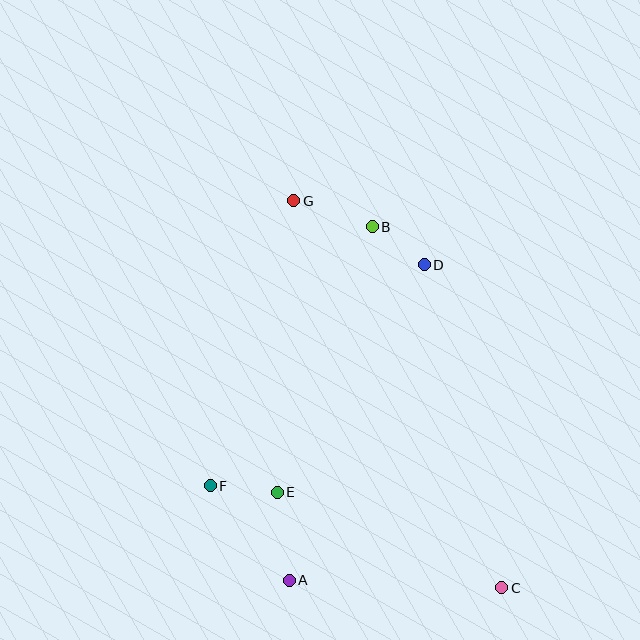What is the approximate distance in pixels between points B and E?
The distance between B and E is approximately 282 pixels.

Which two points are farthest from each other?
Points C and G are farthest from each other.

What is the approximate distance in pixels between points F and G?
The distance between F and G is approximately 297 pixels.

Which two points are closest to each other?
Points B and D are closest to each other.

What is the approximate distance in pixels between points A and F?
The distance between A and F is approximately 123 pixels.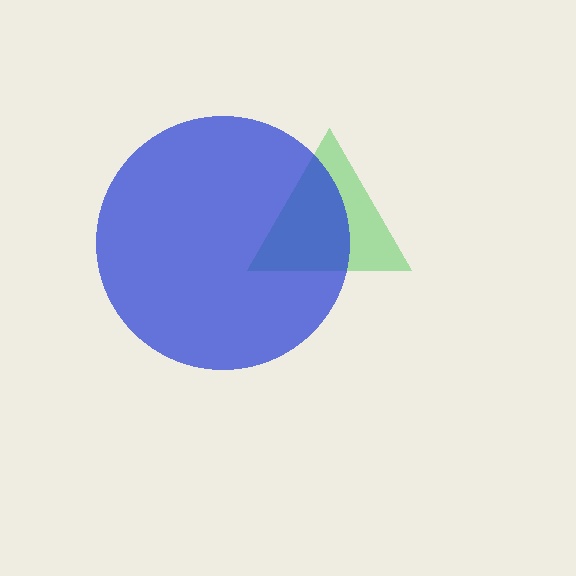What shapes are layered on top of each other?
The layered shapes are: a green triangle, a blue circle.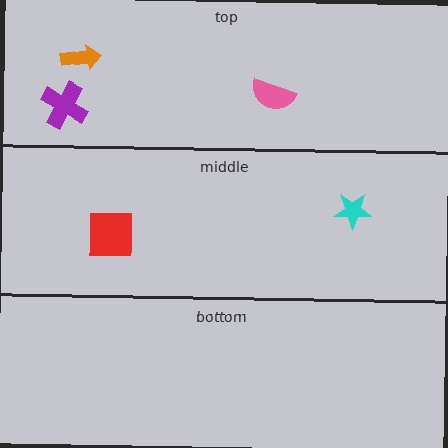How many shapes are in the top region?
3.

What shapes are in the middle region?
The red square, the cyan star.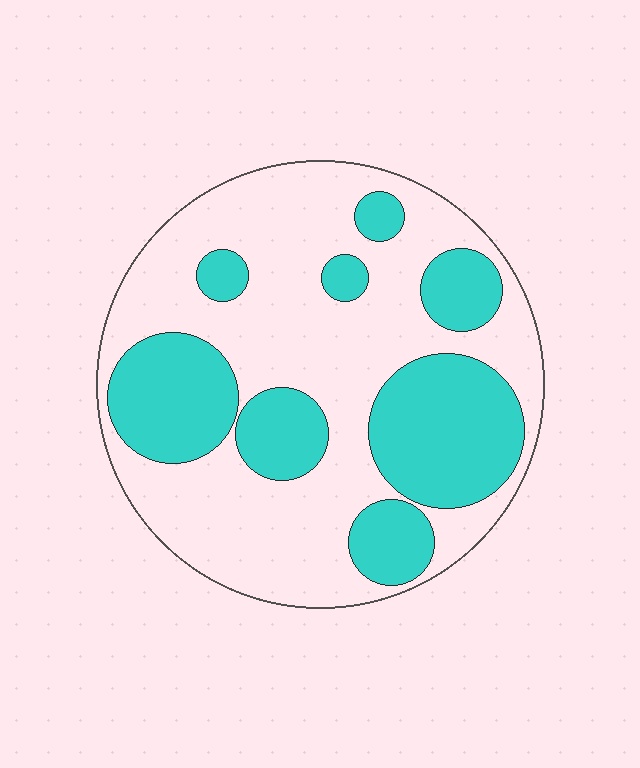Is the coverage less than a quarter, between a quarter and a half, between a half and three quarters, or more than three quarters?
Between a quarter and a half.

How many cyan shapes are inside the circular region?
8.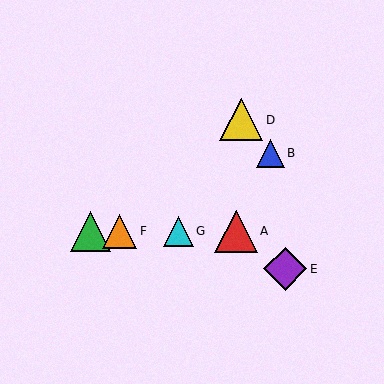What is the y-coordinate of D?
Object D is at y≈120.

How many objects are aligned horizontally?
4 objects (A, C, F, G) are aligned horizontally.